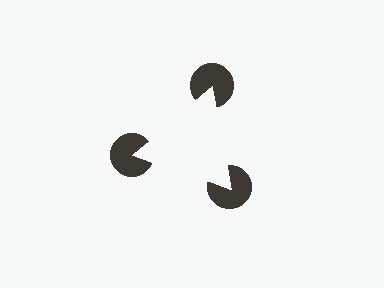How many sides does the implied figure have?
3 sides.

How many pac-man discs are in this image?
There are 3 — one at each vertex of the illusory triangle.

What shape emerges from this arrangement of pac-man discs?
An illusory triangle — its edges are inferred from the aligned wedge cuts in the pac-man discs, not physically drawn.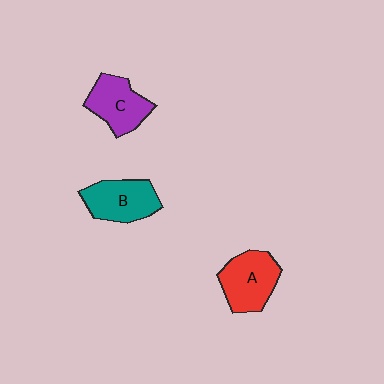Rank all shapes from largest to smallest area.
From largest to smallest: A (red), B (teal), C (purple).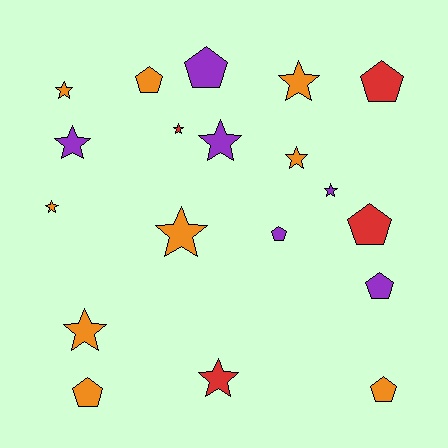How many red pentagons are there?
There are 2 red pentagons.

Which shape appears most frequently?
Star, with 11 objects.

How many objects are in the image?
There are 19 objects.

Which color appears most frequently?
Orange, with 9 objects.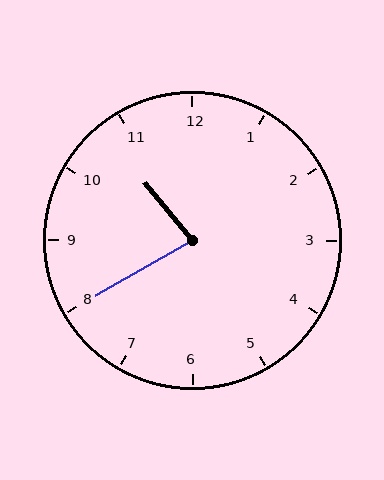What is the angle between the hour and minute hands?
Approximately 80 degrees.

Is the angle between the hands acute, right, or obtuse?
It is acute.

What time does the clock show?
10:40.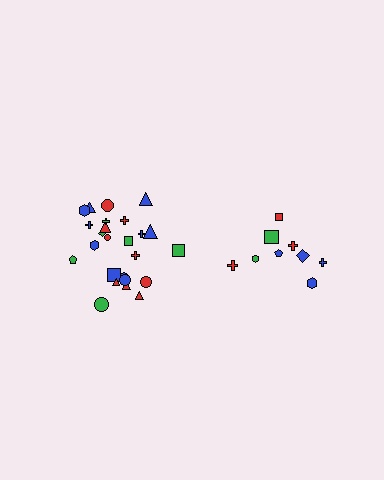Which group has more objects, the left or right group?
The left group.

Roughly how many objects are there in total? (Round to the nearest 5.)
Roughly 35 objects in total.